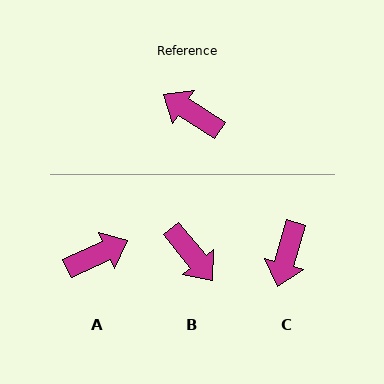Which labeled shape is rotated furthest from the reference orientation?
B, about 162 degrees away.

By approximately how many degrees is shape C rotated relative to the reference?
Approximately 106 degrees counter-clockwise.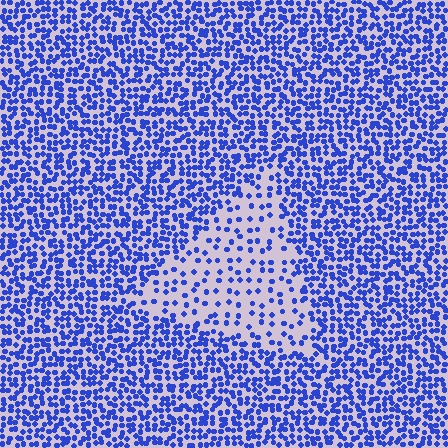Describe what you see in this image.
The image contains small blue elements arranged at two different densities. A triangle-shaped region is visible where the elements are less densely packed than the surrounding area.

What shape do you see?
I see a triangle.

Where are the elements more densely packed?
The elements are more densely packed outside the triangle boundary.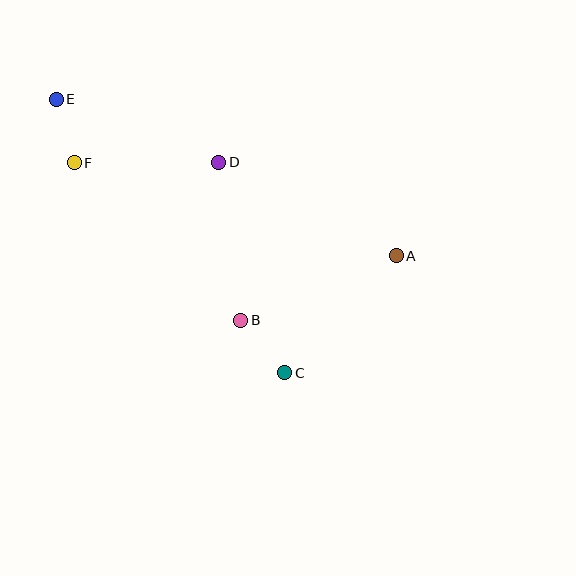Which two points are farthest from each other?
Points A and E are farthest from each other.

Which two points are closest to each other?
Points E and F are closest to each other.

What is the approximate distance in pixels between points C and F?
The distance between C and F is approximately 297 pixels.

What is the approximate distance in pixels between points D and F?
The distance between D and F is approximately 145 pixels.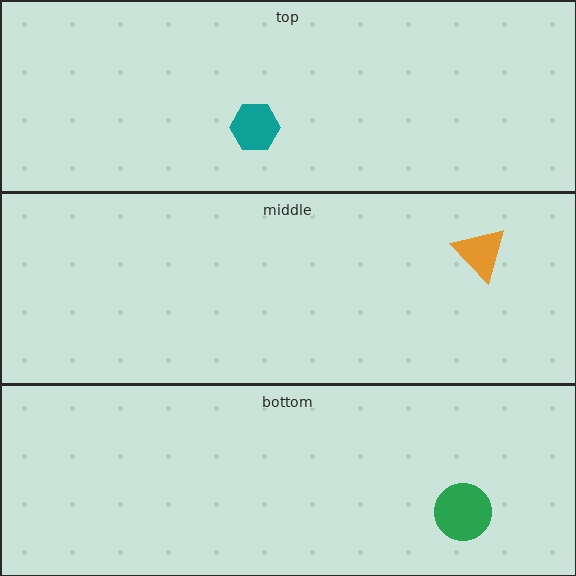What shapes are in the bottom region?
The green circle.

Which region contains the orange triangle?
The middle region.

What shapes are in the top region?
The teal hexagon.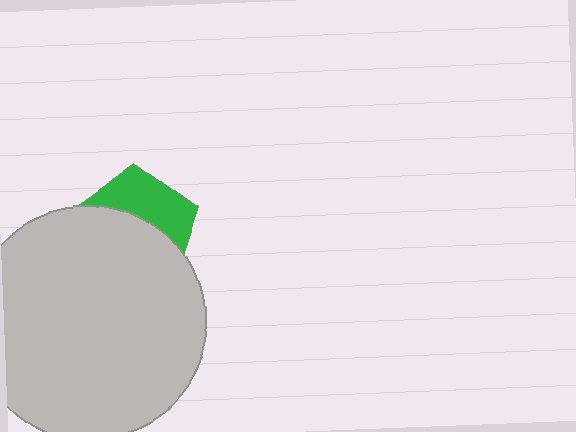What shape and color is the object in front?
The object in front is a light gray circle.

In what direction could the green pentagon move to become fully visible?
The green pentagon could move up. That would shift it out from behind the light gray circle entirely.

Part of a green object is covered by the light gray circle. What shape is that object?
It is a pentagon.